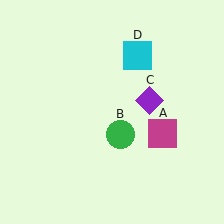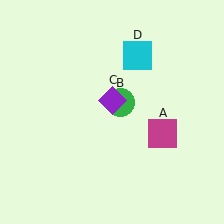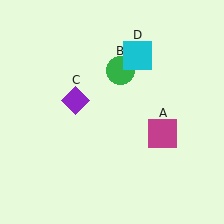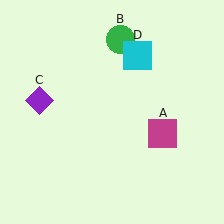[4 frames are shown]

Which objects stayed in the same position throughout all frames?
Magenta square (object A) and cyan square (object D) remained stationary.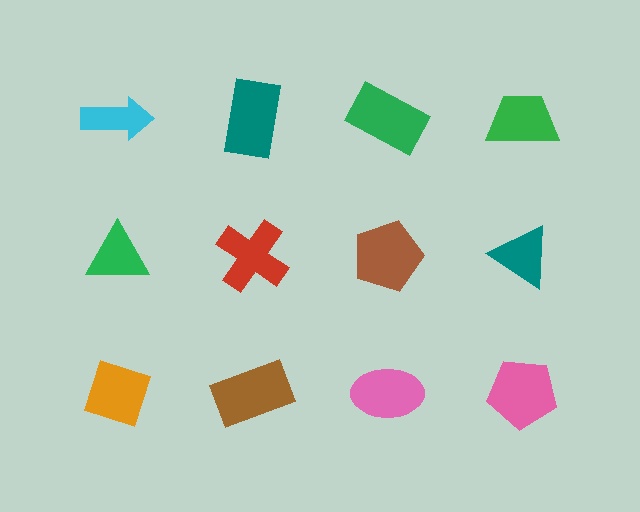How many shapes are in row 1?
4 shapes.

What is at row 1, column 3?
A green rectangle.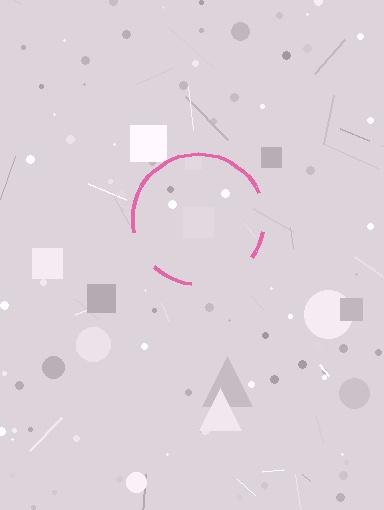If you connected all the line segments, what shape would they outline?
They would outline a circle.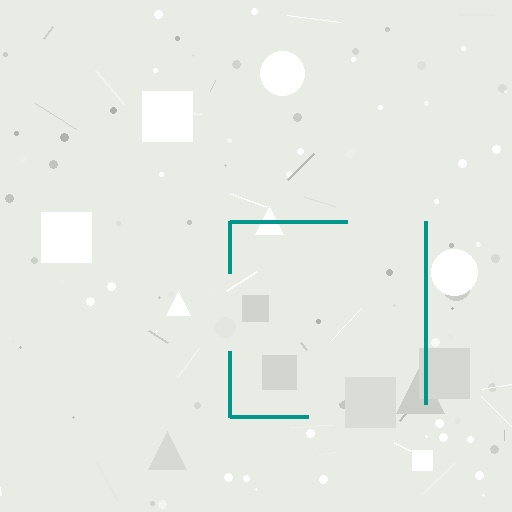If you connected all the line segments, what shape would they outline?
They would outline a square.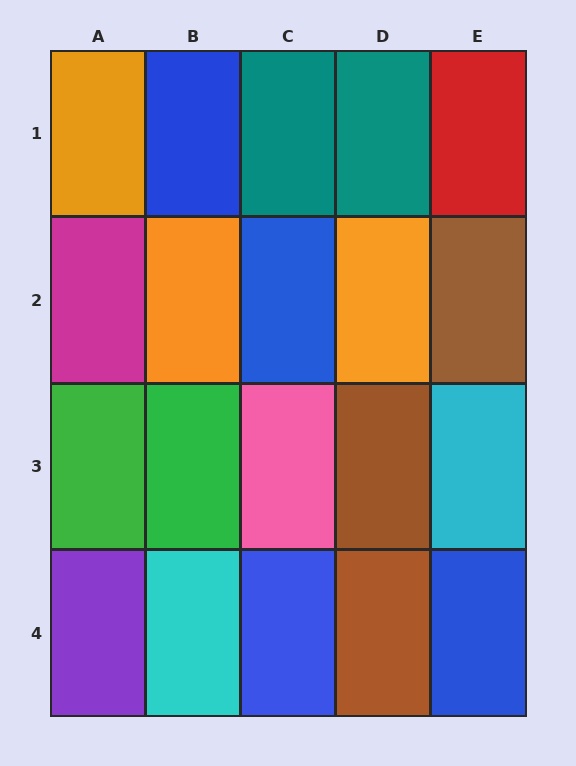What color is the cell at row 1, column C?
Teal.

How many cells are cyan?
2 cells are cyan.